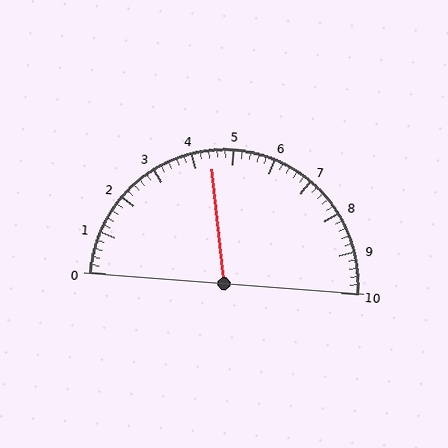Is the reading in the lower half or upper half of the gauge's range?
The reading is in the lower half of the range (0 to 10).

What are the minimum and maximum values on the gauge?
The gauge ranges from 0 to 10.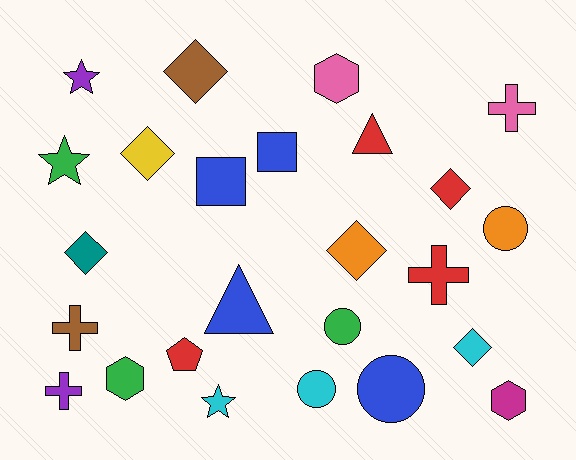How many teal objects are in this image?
There is 1 teal object.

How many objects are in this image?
There are 25 objects.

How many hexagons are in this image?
There are 3 hexagons.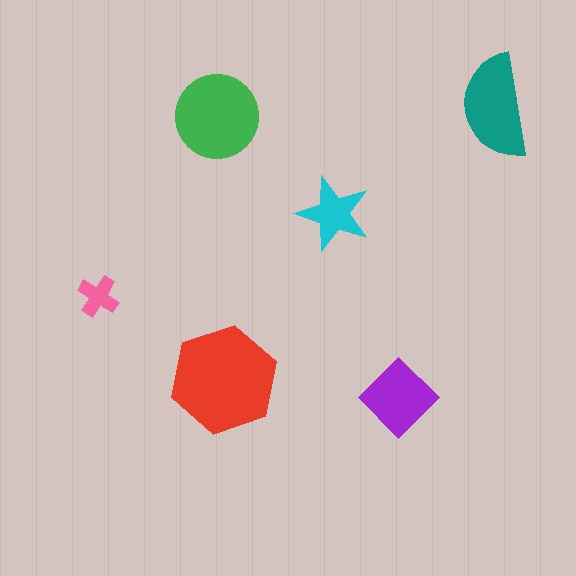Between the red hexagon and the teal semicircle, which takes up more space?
The red hexagon.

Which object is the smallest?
The pink cross.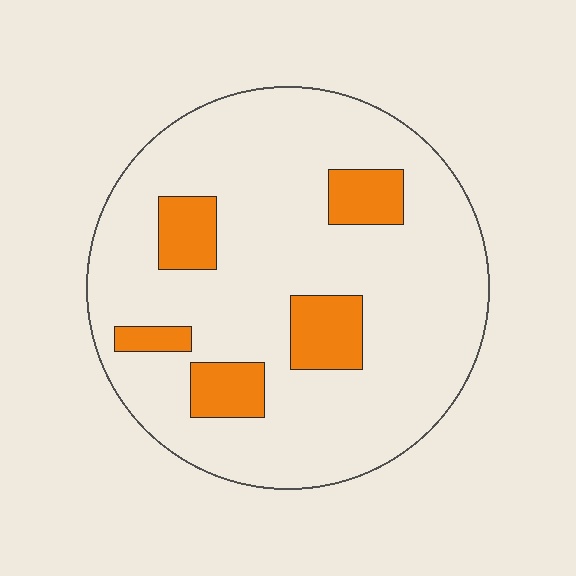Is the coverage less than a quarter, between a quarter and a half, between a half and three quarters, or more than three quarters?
Less than a quarter.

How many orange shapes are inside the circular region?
5.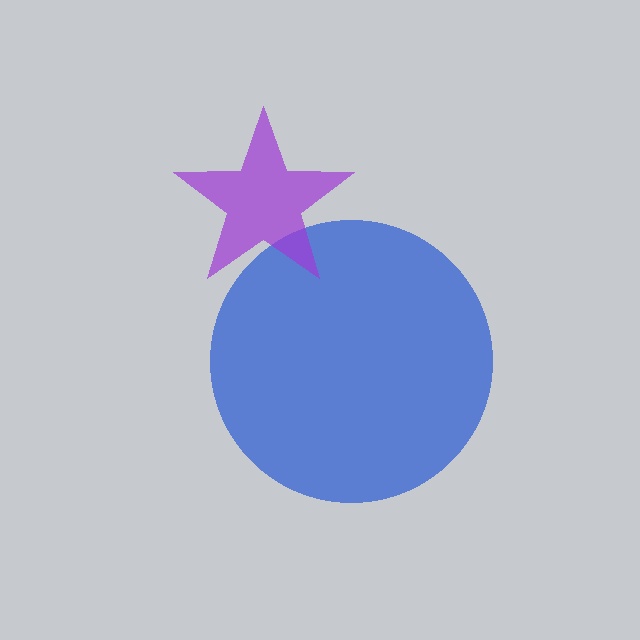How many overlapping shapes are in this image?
There are 2 overlapping shapes in the image.